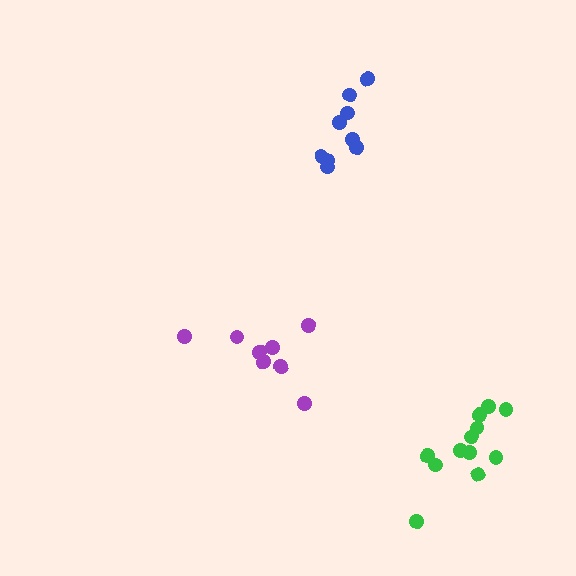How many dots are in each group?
Group 1: 8 dots, Group 2: 9 dots, Group 3: 12 dots (29 total).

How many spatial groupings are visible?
There are 3 spatial groupings.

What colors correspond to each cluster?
The clusters are colored: purple, blue, green.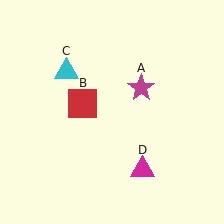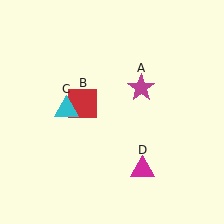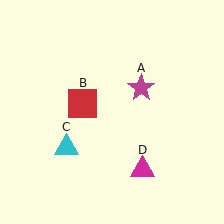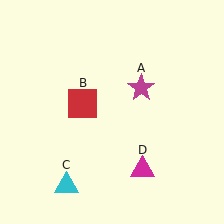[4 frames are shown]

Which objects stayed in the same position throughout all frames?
Magenta star (object A) and red square (object B) and magenta triangle (object D) remained stationary.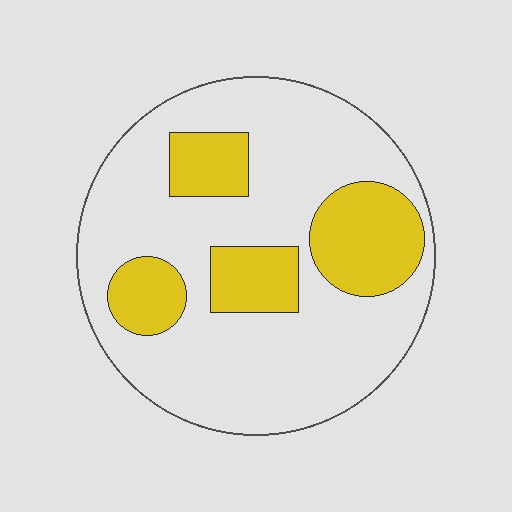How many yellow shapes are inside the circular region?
4.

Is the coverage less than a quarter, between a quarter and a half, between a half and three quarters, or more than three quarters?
Between a quarter and a half.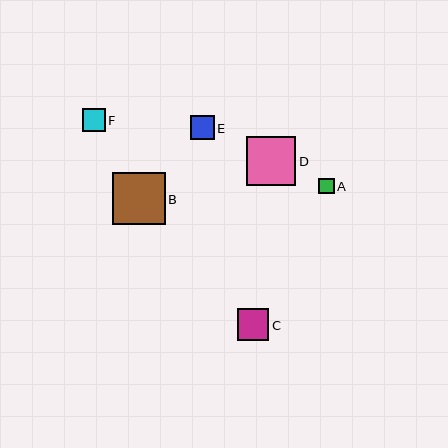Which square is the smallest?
Square A is the smallest with a size of approximately 15 pixels.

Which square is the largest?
Square B is the largest with a size of approximately 52 pixels.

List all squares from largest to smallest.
From largest to smallest: B, D, C, E, F, A.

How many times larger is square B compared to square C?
Square B is approximately 1.6 times the size of square C.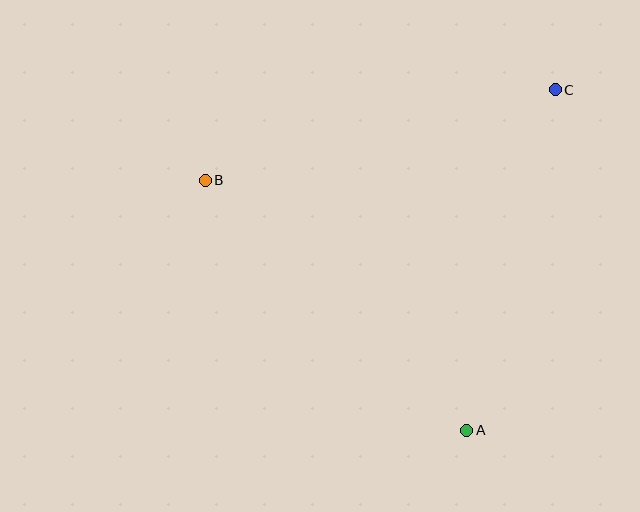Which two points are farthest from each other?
Points A and B are farthest from each other.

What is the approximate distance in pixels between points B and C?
The distance between B and C is approximately 361 pixels.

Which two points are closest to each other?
Points A and C are closest to each other.